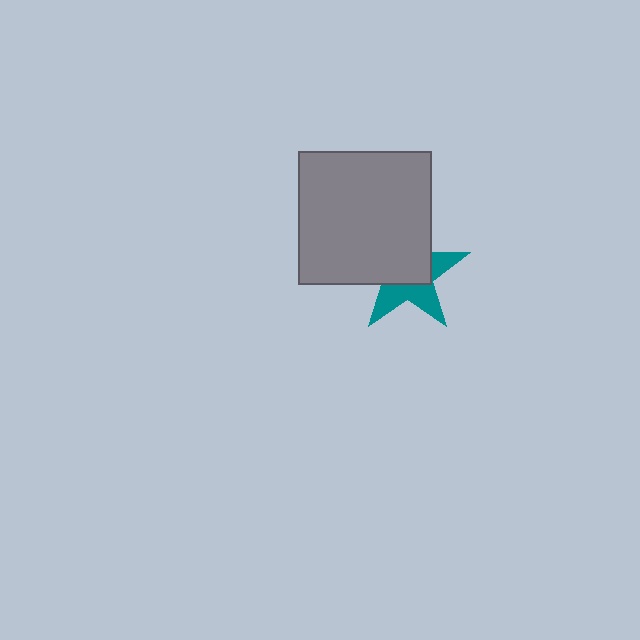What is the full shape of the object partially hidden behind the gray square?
The partially hidden object is a teal star.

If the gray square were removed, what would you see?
You would see the complete teal star.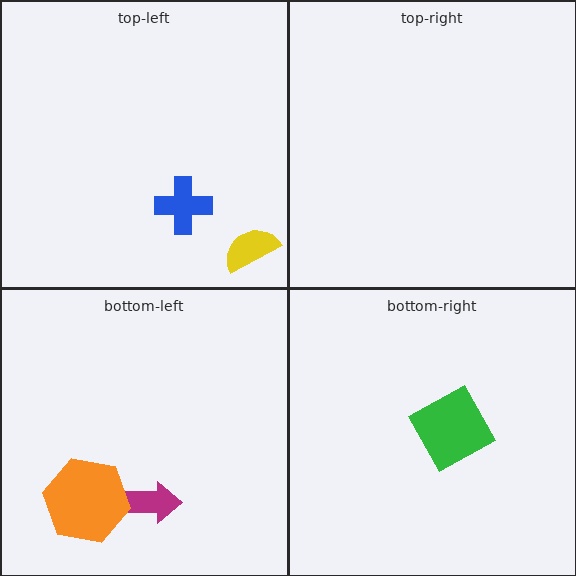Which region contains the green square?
The bottom-right region.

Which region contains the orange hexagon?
The bottom-left region.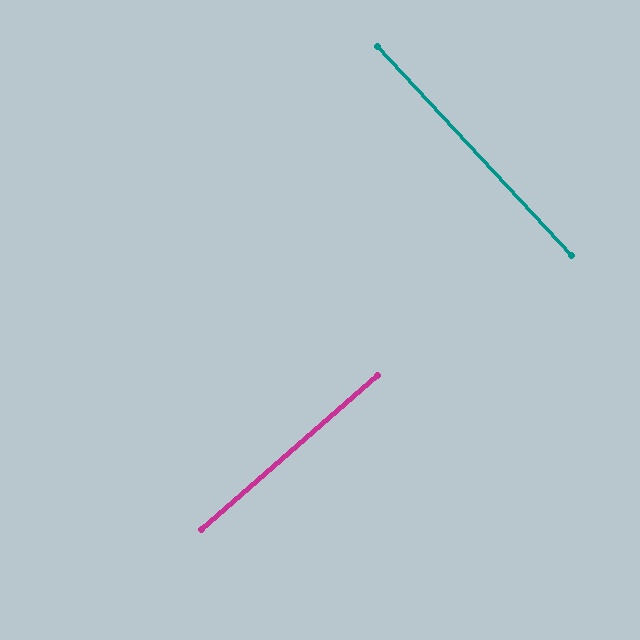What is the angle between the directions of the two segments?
Approximately 88 degrees.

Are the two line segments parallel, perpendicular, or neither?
Perpendicular — they meet at approximately 88°.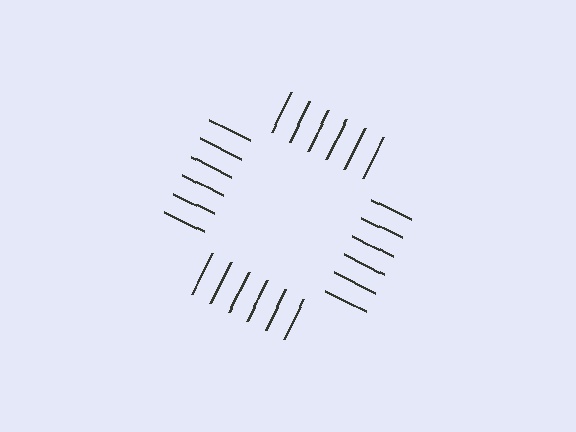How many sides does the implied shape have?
4 sides — the line-ends trace a square.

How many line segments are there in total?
24 — 6 along each of the 4 edges.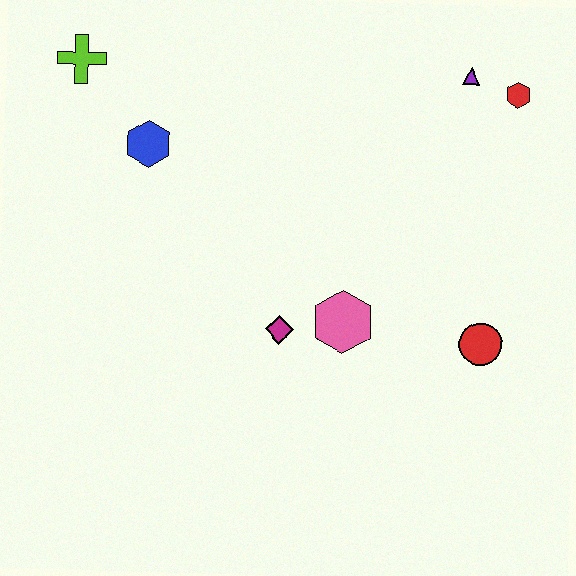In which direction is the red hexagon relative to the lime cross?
The red hexagon is to the right of the lime cross.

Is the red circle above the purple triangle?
No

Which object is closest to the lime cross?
The blue hexagon is closest to the lime cross.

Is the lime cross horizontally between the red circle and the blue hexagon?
No